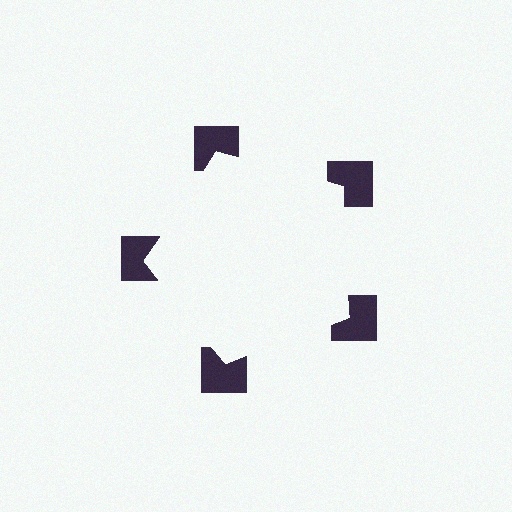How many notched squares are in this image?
There are 5 — one at each vertex of the illusory pentagon.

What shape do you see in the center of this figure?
An illusory pentagon — its edges are inferred from the aligned wedge cuts in the notched squares, not physically drawn.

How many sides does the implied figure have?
5 sides.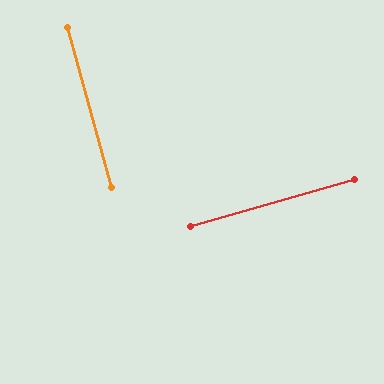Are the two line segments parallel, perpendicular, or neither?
Perpendicular — they meet at approximately 89°.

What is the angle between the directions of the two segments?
Approximately 89 degrees.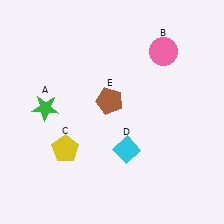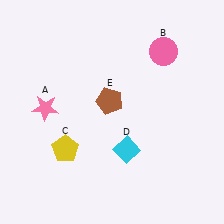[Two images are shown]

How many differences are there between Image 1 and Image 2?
There is 1 difference between the two images.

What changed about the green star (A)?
In Image 1, A is green. In Image 2, it changed to pink.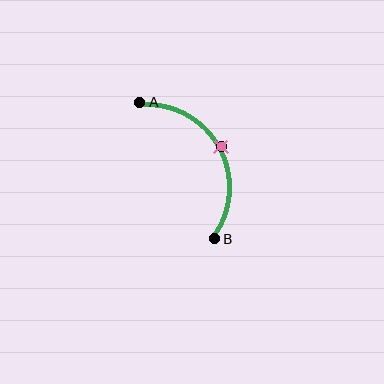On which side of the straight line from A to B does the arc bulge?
The arc bulges to the right of the straight line connecting A and B.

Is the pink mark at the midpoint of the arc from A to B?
Yes. The pink mark lies on the arc at equal arc-length from both A and B — it is the arc midpoint.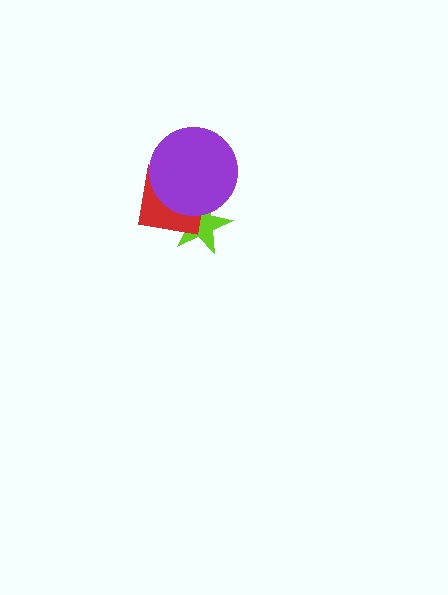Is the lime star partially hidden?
Yes, it is partially covered by another shape.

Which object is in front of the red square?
The purple circle is in front of the red square.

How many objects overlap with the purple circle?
2 objects overlap with the purple circle.